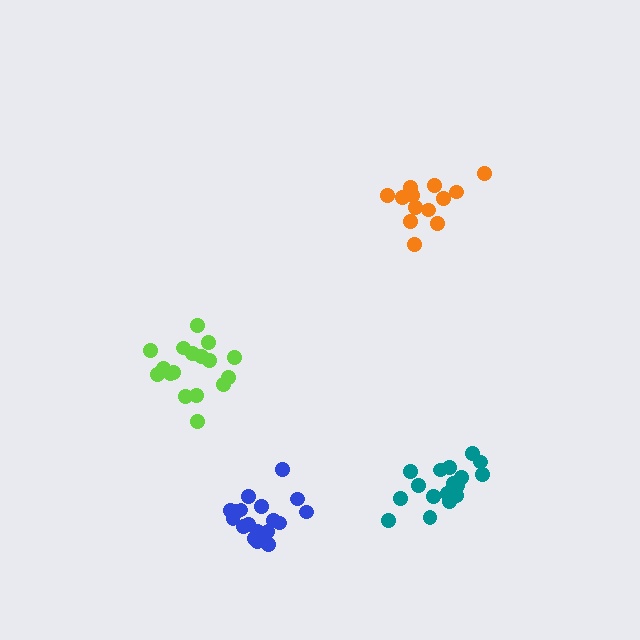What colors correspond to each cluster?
The clusters are colored: teal, orange, lime, blue.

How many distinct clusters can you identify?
There are 4 distinct clusters.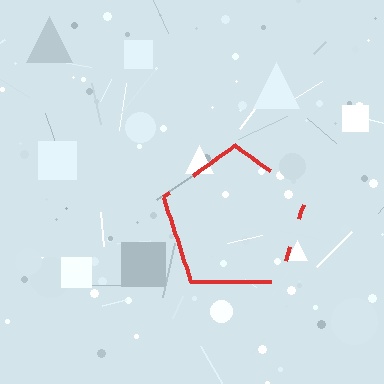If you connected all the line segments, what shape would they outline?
They would outline a pentagon.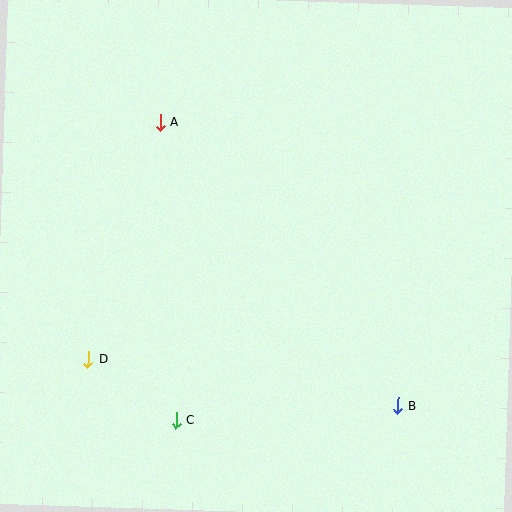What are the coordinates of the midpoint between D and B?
The midpoint between D and B is at (243, 382).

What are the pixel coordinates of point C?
Point C is at (176, 420).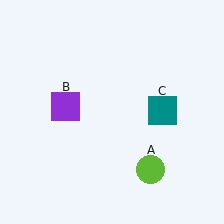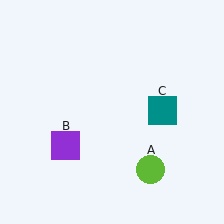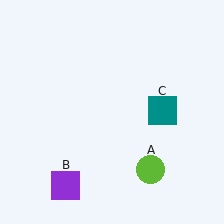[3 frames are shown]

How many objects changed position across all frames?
1 object changed position: purple square (object B).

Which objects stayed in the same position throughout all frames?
Lime circle (object A) and teal square (object C) remained stationary.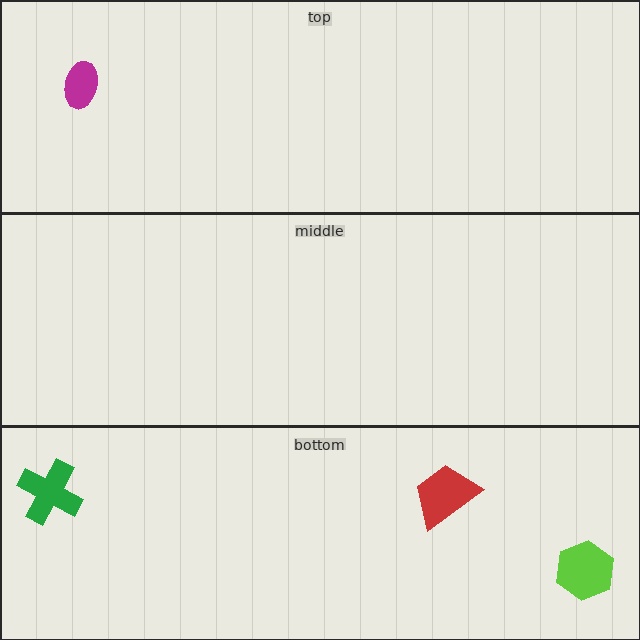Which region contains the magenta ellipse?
The top region.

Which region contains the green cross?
The bottom region.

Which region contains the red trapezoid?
The bottom region.